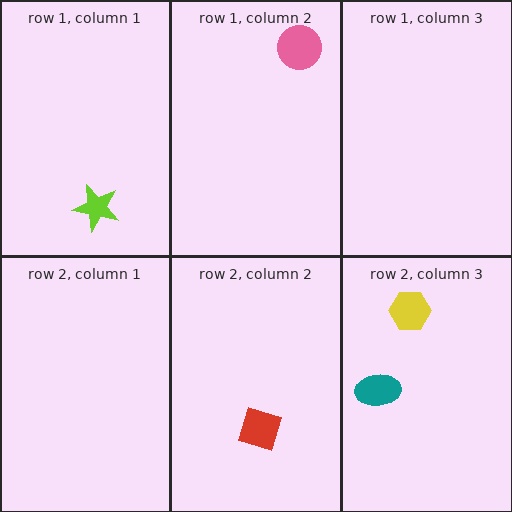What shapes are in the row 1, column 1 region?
The lime star.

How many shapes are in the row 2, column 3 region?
2.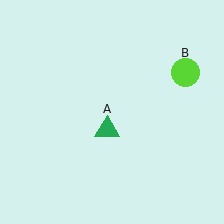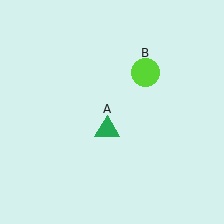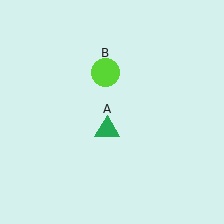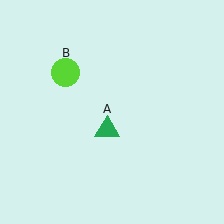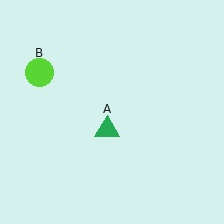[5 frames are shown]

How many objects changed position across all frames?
1 object changed position: lime circle (object B).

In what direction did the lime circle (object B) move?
The lime circle (object B) moved left.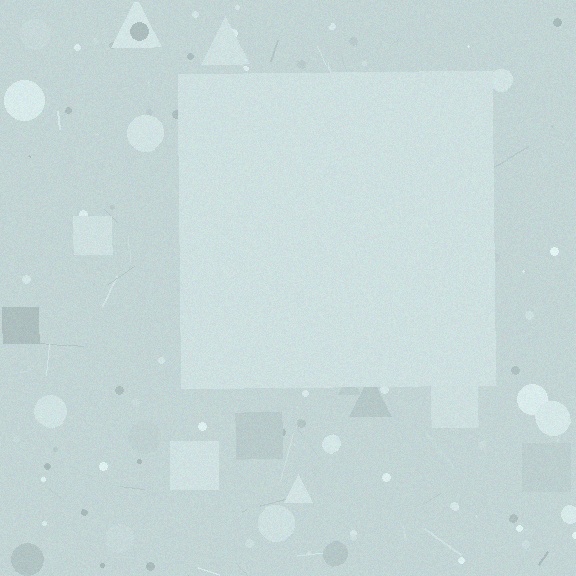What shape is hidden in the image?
A square is hidden in the image.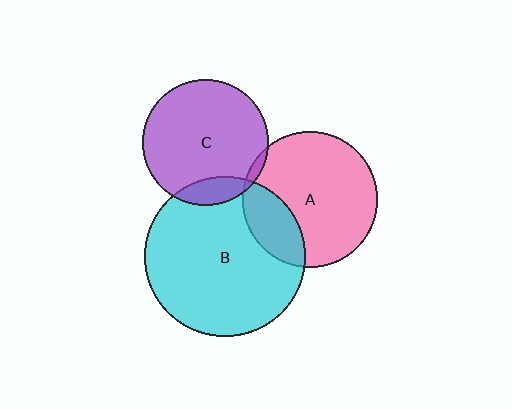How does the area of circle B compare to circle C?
Approximately 1.6 times.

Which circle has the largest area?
Circle B (cyan).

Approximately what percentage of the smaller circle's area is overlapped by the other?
Approximately 25%.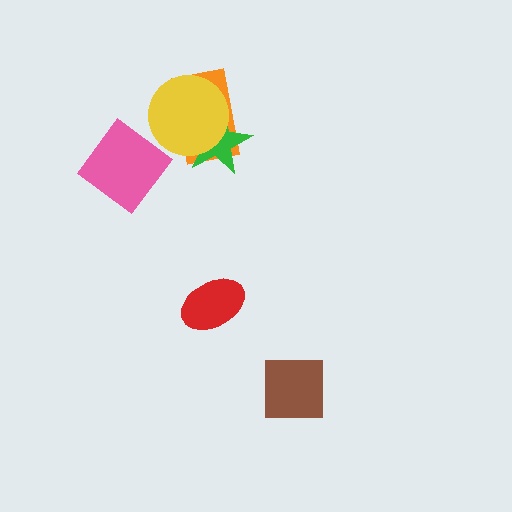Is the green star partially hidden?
Yes, it is partially covered by another shape.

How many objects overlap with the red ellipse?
0 objects overlap with the red ellipse.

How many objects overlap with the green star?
2 objects overlap with the green star.